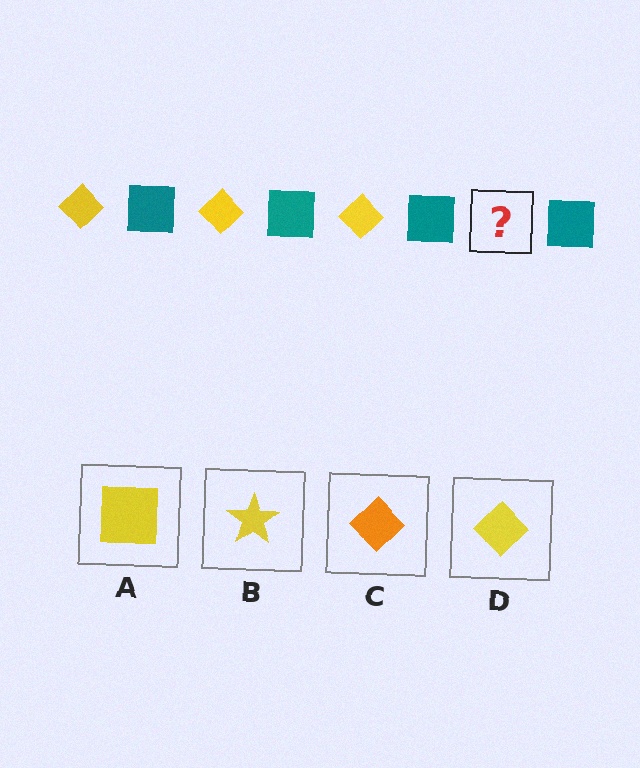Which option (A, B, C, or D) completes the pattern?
D.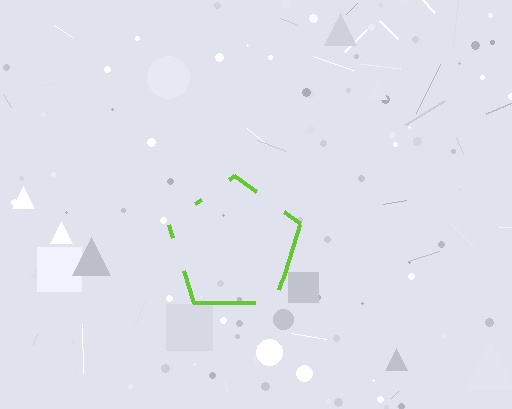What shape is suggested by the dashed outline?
The dashed outline suggests a pentagon.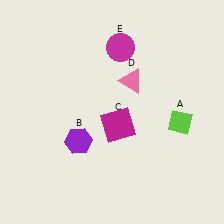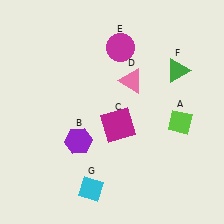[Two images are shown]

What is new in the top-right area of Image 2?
A green triangle (F) was added in the top-right area of Image 2.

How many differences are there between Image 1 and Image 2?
There are 2 differences between the two images.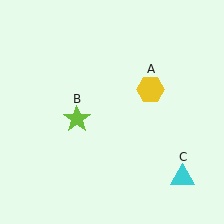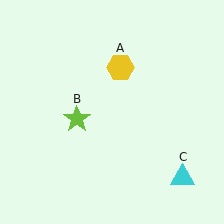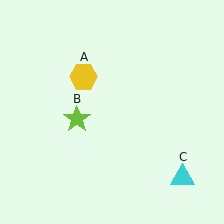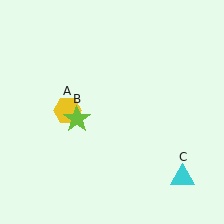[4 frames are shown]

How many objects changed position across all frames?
1 object changed position: yellow hexagon (object A).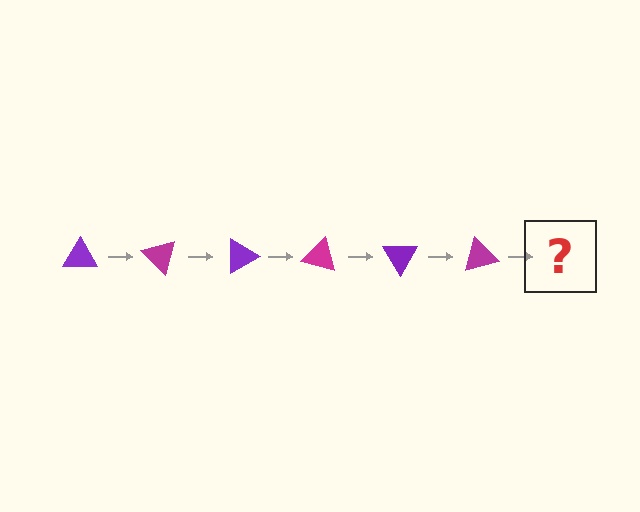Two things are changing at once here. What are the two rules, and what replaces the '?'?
The two rules are that it rotates 45 degrees each step and the color cycles through purple and magenta. The '?' should be a purple triangle, rotated 270 degrees from the start.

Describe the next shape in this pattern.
It should be a purple triangle, rotated 270 degrees from the start.